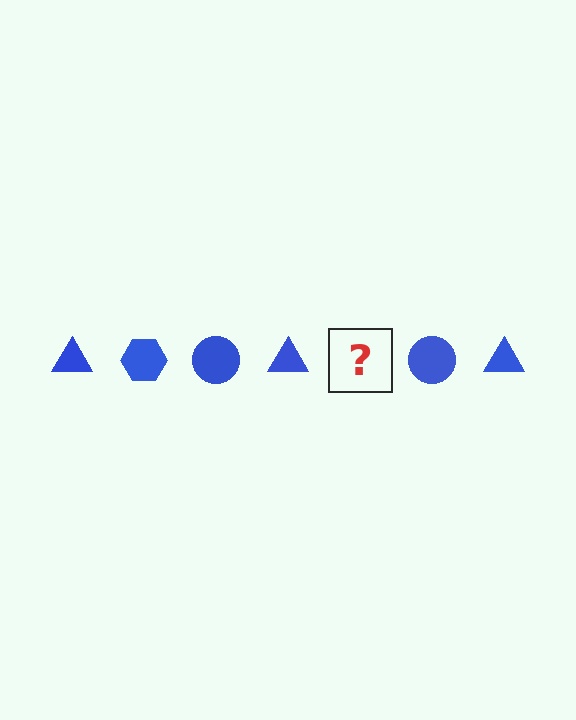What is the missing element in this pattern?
The missing element is a blue hexagon.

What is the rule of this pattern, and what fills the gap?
The rule is that the pattern cycles through triangle, hexagon, circle shapes in blue. The gap should be filled with a blue hexagon.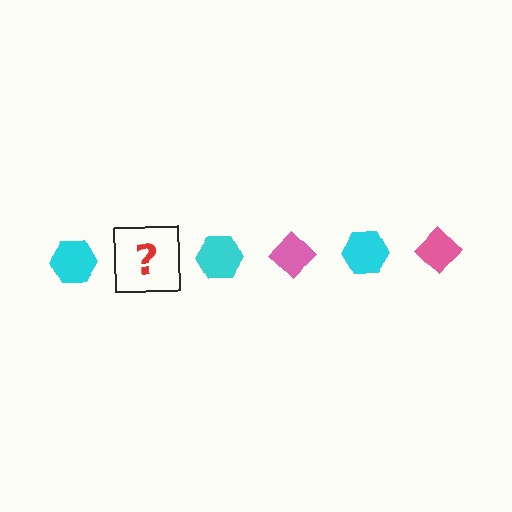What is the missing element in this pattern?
The missing element is a pink diamond.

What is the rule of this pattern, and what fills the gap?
The rule is that the pattern alternates between cyan hexagon and pink diamond. The gap should be filled with a pink diamond.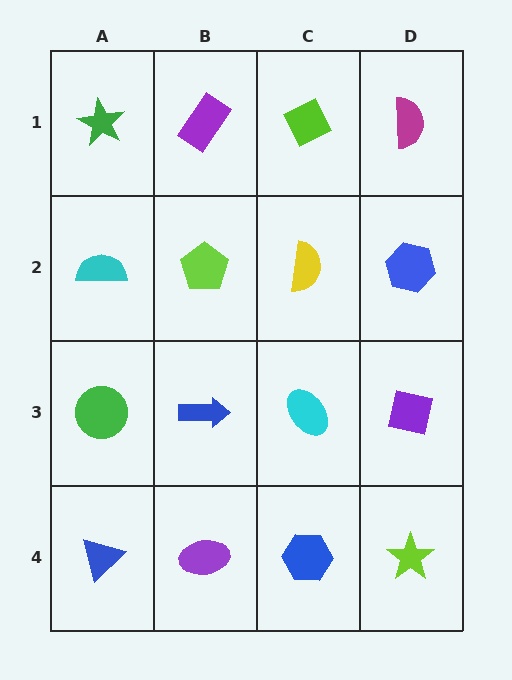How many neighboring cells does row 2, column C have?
4.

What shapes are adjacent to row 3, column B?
A lime pentagon (row 2, column B), a purple ellipse (row 4, column B), a green circle (row 3, column A), a cyan ellipse (row 3, column C).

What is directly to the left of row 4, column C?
A purple ellipse.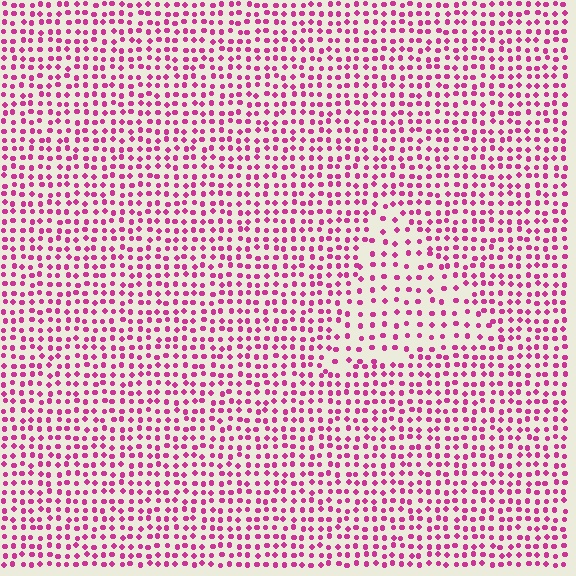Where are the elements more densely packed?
The elements are more densely packed outside the triangle boundary.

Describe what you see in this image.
The image contains small magenta elements arranged at two different densities. A triangle-shaped region is visible where the elements are less densely packed than the surrounding area.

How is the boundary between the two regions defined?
The boundary is defined by a change in element density (approximately 1.7x ratio). All elements are the same color, size, and shape.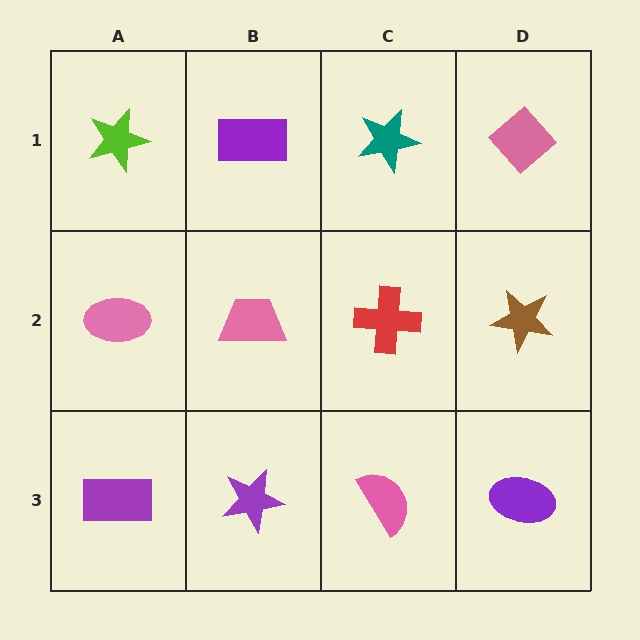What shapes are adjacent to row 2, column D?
A pink diamond (row 1, column D), a purple ellipse (row 3, column D), a red cross (row 2, column C).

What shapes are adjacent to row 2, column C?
A teal star (row 1, column C), a pink semicircle (row 3, column C), a pink trapezoid (row 2, column B), a brown star (row 2, column D).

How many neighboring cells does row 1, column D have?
2.